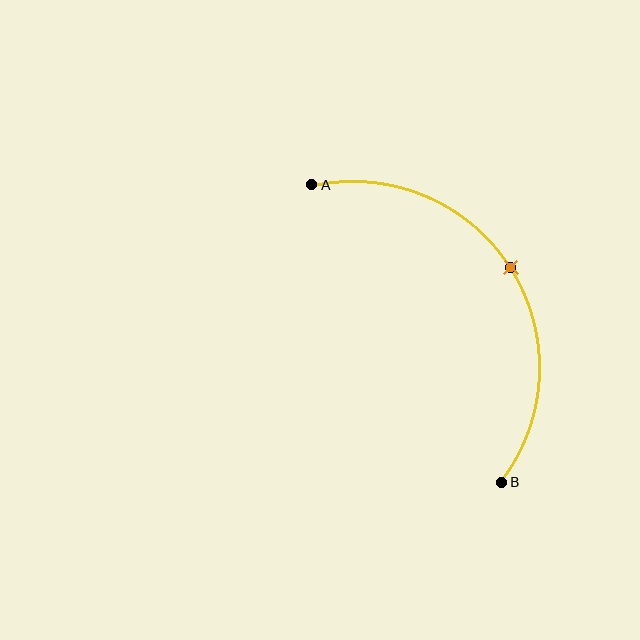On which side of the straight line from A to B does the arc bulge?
The arc bulges to the right of the straight line connecting A and B.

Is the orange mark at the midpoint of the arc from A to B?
Yes. The orange mark lies on the arc at equal arc-length from both A and B — it is the arc midpoint.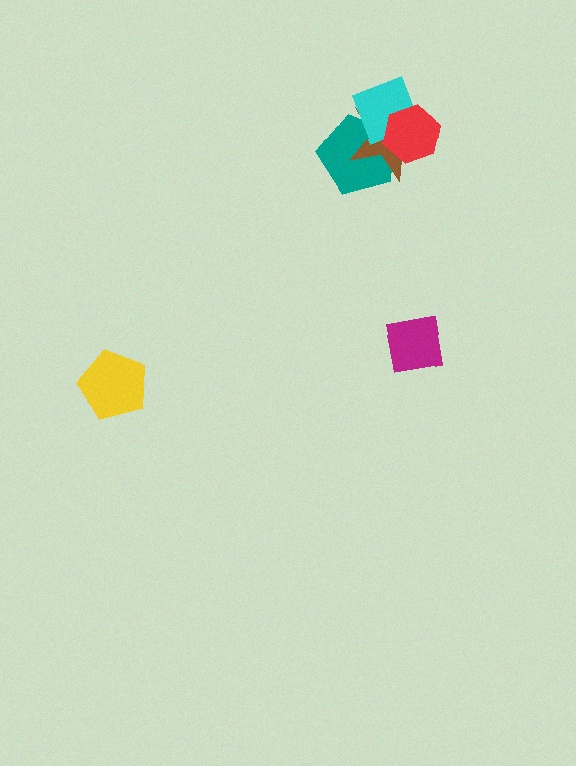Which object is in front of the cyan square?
The red hexagon is in front of the cyan square.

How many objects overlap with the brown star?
3 objects overlap with the brown star.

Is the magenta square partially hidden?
No, no other shape covers it.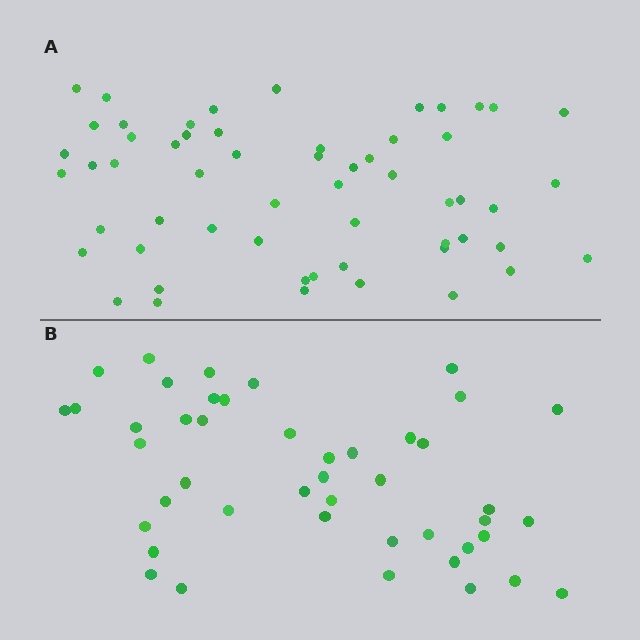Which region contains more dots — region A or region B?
Region A (the top region) has more dots.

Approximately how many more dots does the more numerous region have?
Region A has roughly 12 or so more dots than region B.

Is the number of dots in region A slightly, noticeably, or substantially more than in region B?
Region A has noticeably more, but not dramatically so. The ratio is roughly 1.3 to 1.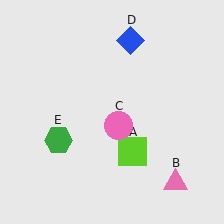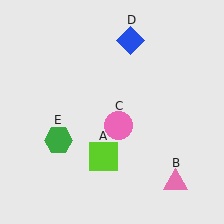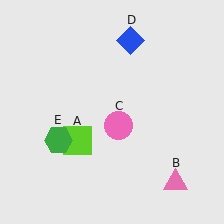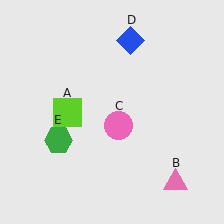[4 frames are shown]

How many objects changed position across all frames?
1 object changed position: lime square (object A).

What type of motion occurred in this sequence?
The lime square (object A) rotated clockwise around the center of the scene.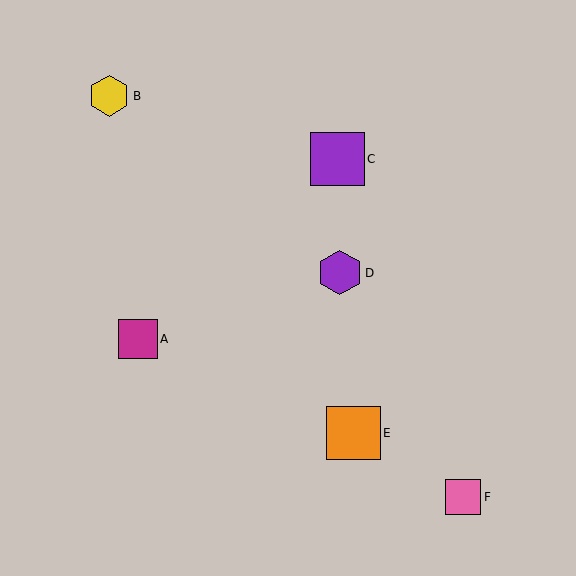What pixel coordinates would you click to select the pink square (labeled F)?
Click at (463, 497) to select the pink square F.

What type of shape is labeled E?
Shape E is an orange square.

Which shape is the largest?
The purple square (labeled C) is the largest.